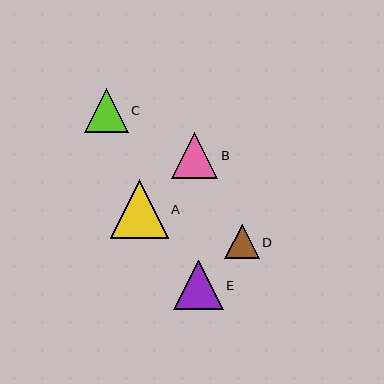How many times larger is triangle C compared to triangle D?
Triangle C is approximately 1.3 times the size of triangle D.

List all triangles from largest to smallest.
From largest to smallest: A, E, B, C, D.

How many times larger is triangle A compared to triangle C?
Triangle A is approximately 1.3 times the size of triangle C.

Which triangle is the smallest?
Triangle D is the smallest with a size of approximately 34 pixels.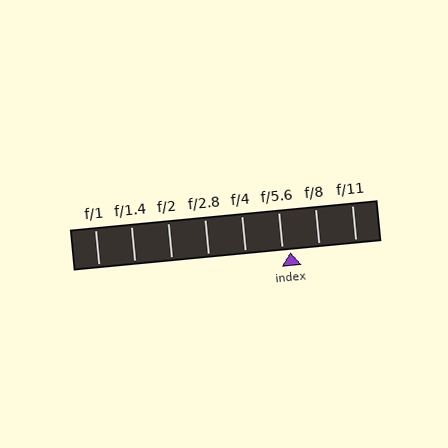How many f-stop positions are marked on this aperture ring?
There are 8 f-stop positions marked.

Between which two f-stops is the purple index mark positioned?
The index mark is between f/5.6 and f/8.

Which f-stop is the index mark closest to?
The index mark is closest to f/5.6.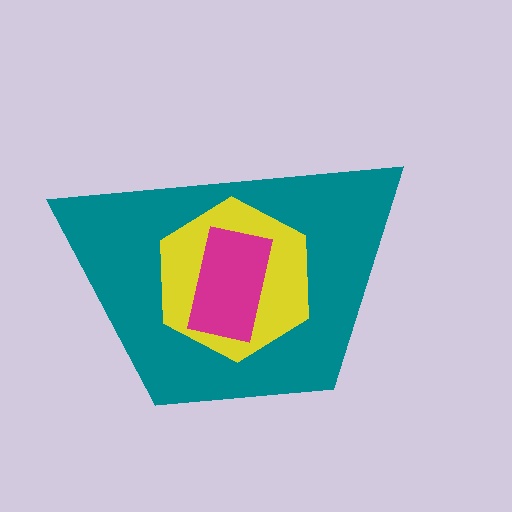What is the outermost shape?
The teal trapezoid.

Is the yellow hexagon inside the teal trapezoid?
Yes.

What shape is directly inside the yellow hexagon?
The magenta rectangle.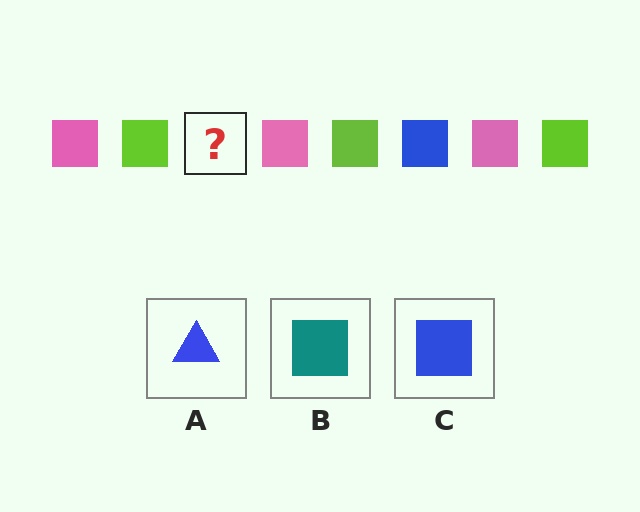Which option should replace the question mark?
Option C.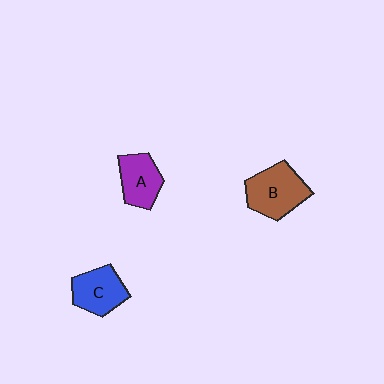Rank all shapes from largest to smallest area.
From largest to smallest: B (brown), C (blue), A (purple).